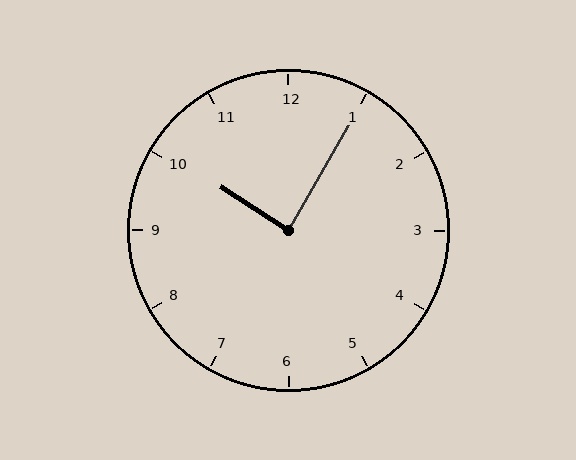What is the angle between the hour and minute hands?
Approximately 88 degrees.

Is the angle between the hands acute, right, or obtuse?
It is right.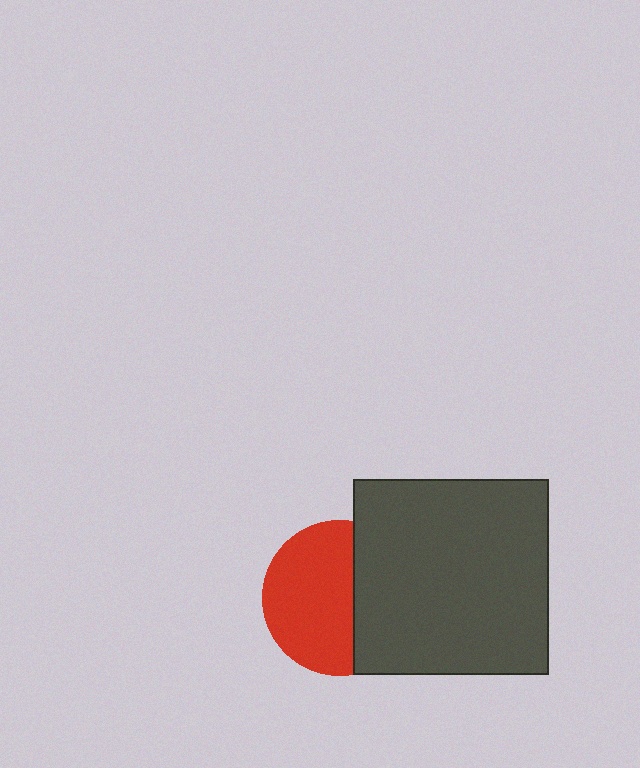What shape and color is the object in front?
The object in front is a dark gray square.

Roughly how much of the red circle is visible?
About half of it is visible (roughly 61%).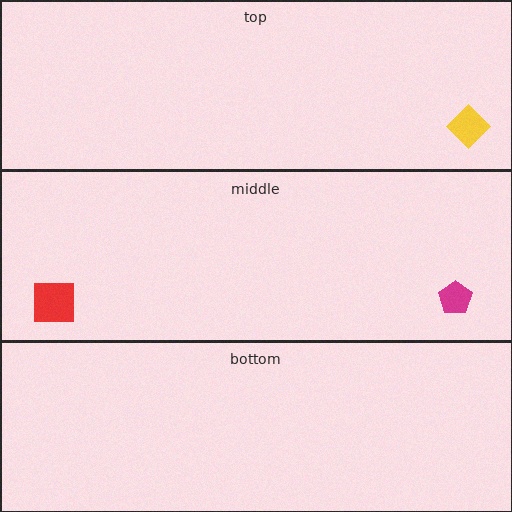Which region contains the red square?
The middle region.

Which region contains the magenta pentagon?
The middle region.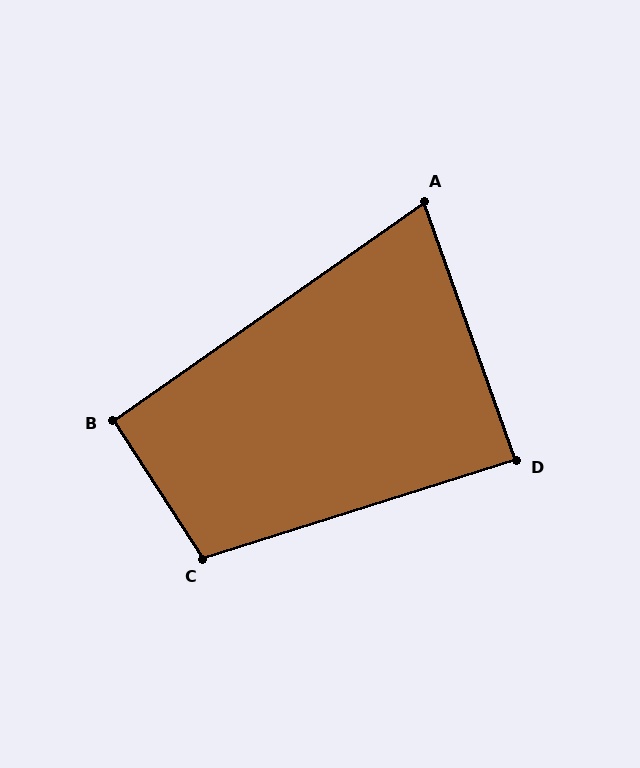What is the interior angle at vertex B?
Approximately 92 degrees (approximately right).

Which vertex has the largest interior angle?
C, at approximately 106 degrees.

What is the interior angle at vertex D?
Approximately 88 degrees (approximately right).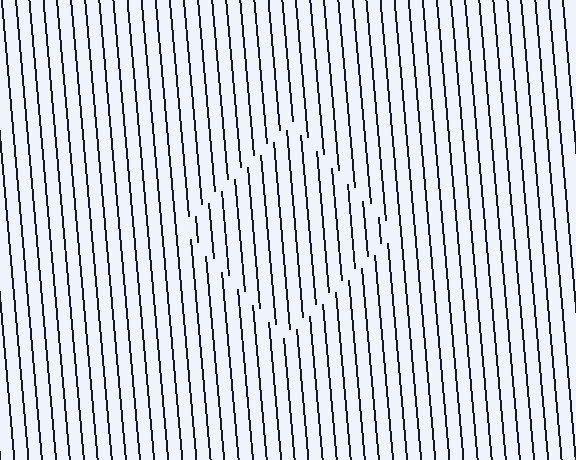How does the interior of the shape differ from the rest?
The interior of the shape contains the same grating, shifted by half a period — the contour is defined by the phase discontinuity where line-ends from the inner and outer gratings abut.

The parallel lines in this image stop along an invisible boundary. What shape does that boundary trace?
An illusory square. The interior of the shape contains the same grating, shifted by half a period — the contour is defined by the phase discontinuity where line-ends from the inner and outer gratings abut.